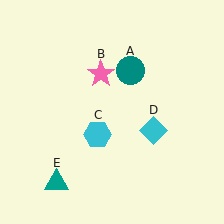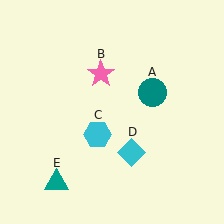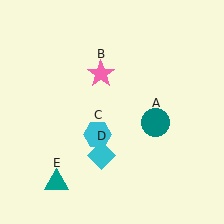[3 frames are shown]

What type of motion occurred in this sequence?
The teal circle (object A), cyan diamond (object D) rotated clockwise around the center of the scene.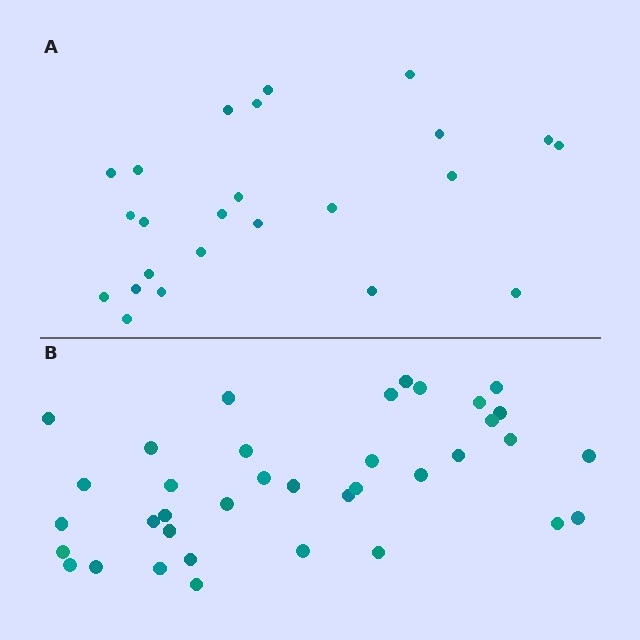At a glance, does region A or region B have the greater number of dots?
Region B (the bottom region) has more dots.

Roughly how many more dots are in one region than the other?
Region B has approximately 15 more dots than region A.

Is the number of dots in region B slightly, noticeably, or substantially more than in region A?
Region B has substantially more. The ratio is roughly 1.5 to 1.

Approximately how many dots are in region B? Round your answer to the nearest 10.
About 40 dots. (The exact count is 37, which rounds to 40.)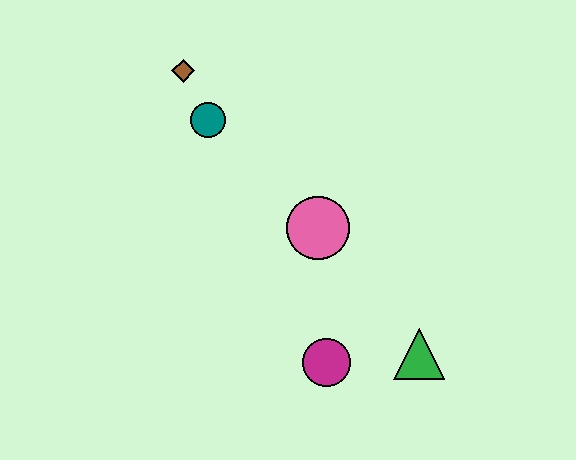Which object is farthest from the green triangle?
The brown diamond is farthest from the green triangle.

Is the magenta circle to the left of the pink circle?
No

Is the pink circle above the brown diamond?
No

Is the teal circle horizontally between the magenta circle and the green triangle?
No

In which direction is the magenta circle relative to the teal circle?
The magenta circle is below the teal circle.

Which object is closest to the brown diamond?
The teal circle is closest to the brown diamond.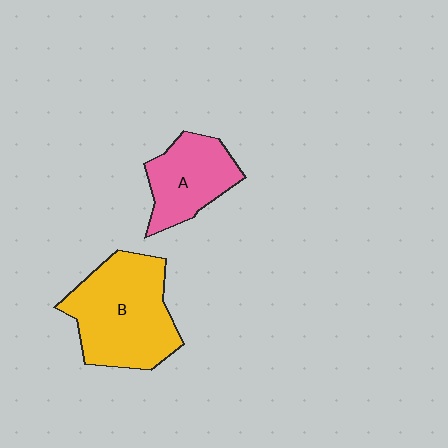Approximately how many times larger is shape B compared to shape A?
Approximately 1.6 times.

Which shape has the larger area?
Shape B (yellow).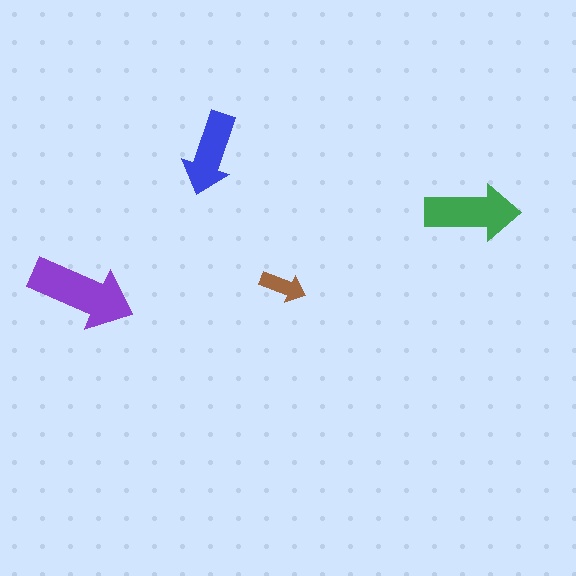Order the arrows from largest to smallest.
the purple one, the green one, the blue one, the brown one.